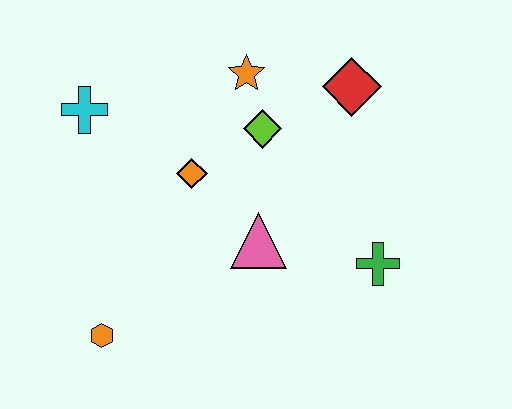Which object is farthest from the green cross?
The cyan cross is farthest from the green cross.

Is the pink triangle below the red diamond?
Yes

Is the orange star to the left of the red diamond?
Yes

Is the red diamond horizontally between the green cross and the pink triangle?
Yes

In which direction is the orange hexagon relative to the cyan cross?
The orange hexagon is below the cyan cross.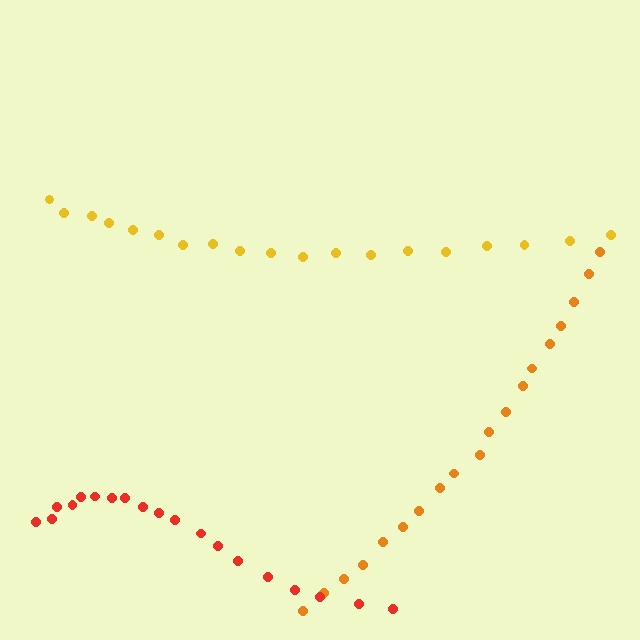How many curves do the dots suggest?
There are 3 distinct paths.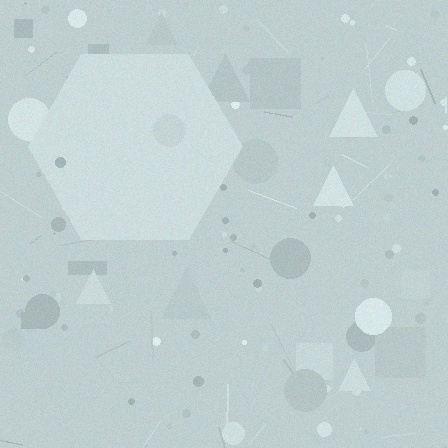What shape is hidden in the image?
A hexagon is hidden in the image.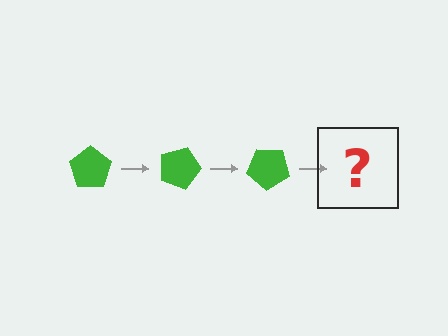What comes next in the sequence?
The next element should be a green pentagon rotated 60 degrees.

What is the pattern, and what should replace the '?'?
The pattern is that the pentagon rotates 20 degrees each step. The '?' should be a green pentagon rotated 60 degrees.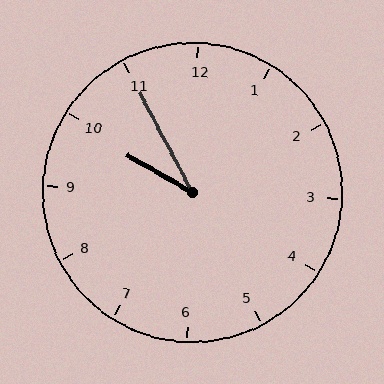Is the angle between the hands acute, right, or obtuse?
It is acute.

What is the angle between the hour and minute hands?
Approximately 32 degrees.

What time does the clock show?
9:55.